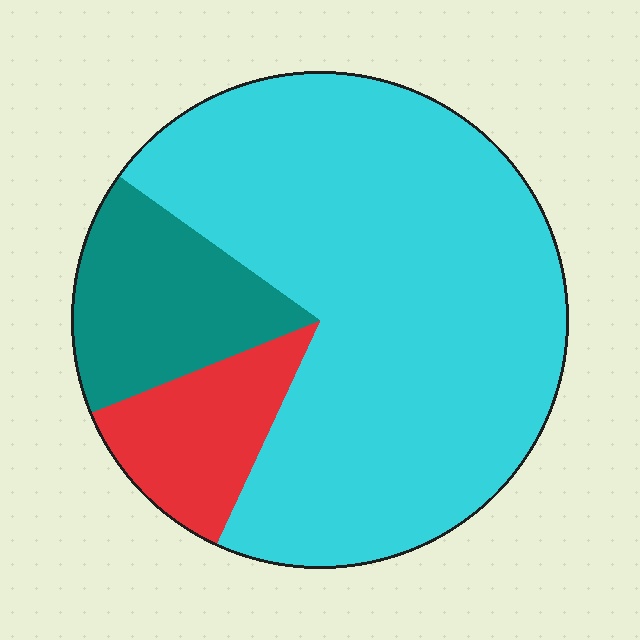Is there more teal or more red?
Teal.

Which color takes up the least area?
Red, at roughly 10%.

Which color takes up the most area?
Cyan, at roughly 70%.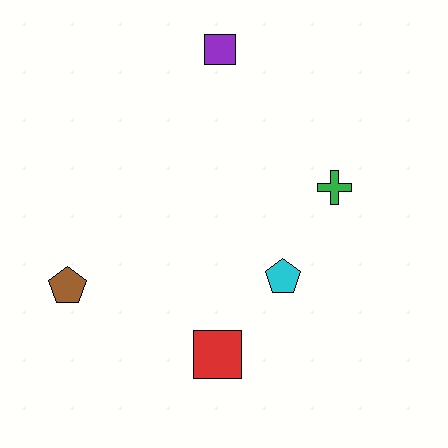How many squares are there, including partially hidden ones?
There are 2 squares.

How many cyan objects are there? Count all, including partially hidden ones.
There is 1 cyan object.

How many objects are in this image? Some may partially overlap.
There are 5 objects.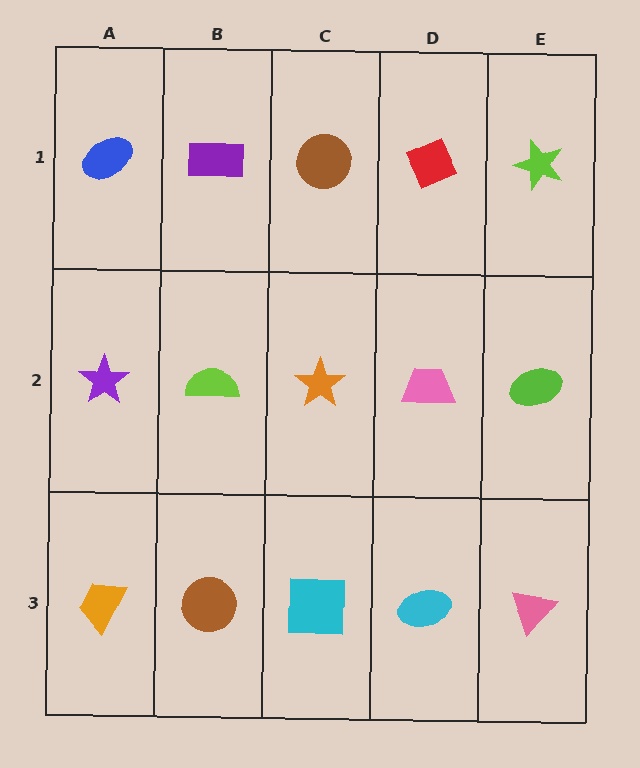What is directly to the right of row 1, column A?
A purple rectangle.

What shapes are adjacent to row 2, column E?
A lime star (row 1, column E), a pink triangle (row 3, column E), a pink trapezoid (row 2, column D).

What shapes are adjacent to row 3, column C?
An orange star (row 2, column C), a brown circle (row 3, column B), a cyan ellipse (row 3, column D).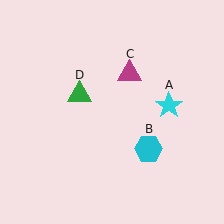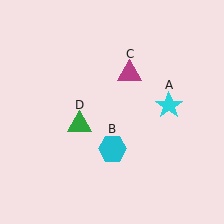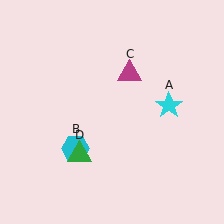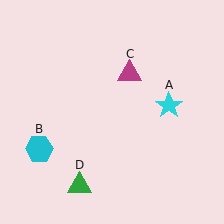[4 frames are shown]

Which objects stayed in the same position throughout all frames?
Cyan star (object A) and magenta triangle (object C) remained stationary.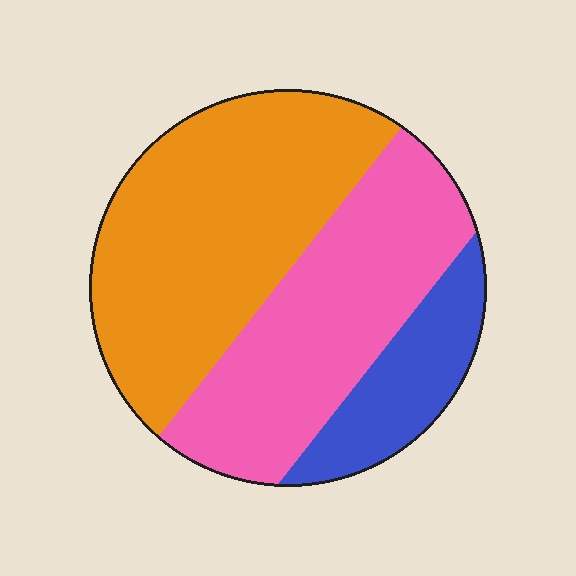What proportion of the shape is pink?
Pink takes up between a third and a half of the shape.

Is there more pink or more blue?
Pink.